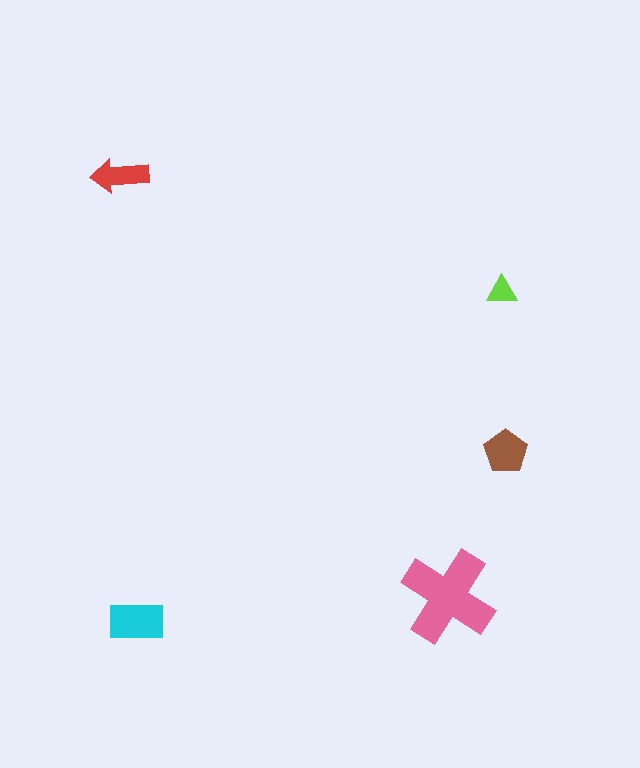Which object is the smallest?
The lime triangle.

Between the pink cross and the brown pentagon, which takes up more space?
The pink cross.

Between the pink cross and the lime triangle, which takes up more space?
The pink cross.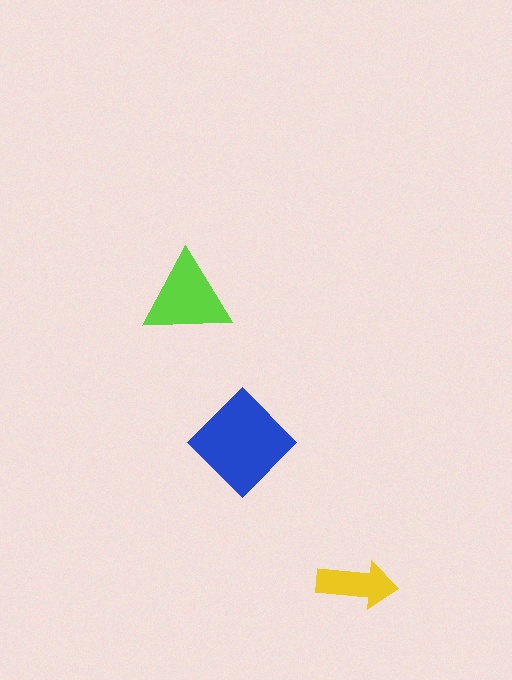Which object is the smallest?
The yellow arrow.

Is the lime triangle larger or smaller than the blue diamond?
Smaller.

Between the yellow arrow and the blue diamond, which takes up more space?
The blue diamond.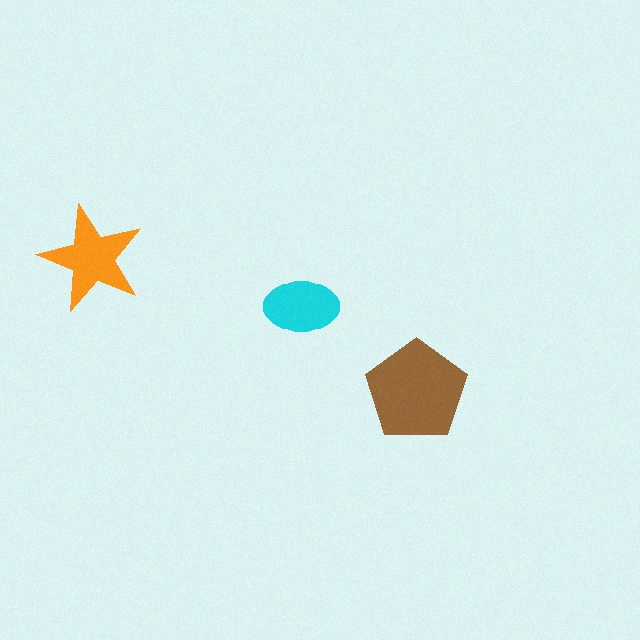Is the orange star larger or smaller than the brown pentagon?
Smaller.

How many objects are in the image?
There are 3 objects in the image.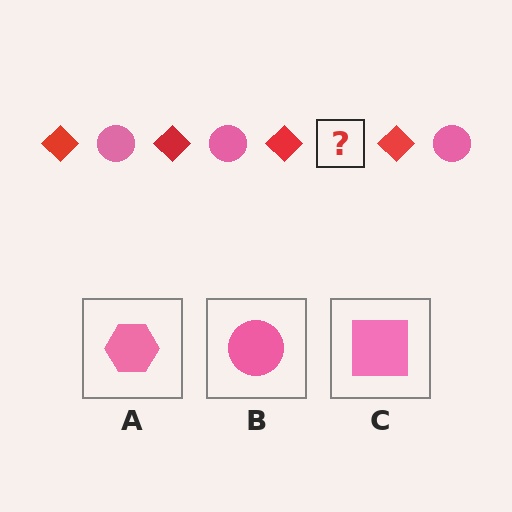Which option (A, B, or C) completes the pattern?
B.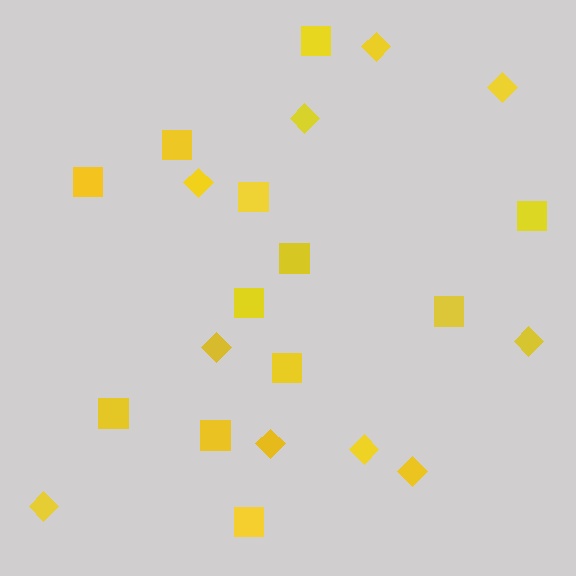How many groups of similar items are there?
There are 2 groups: one group of squares (12) and one group of diamonds (10).